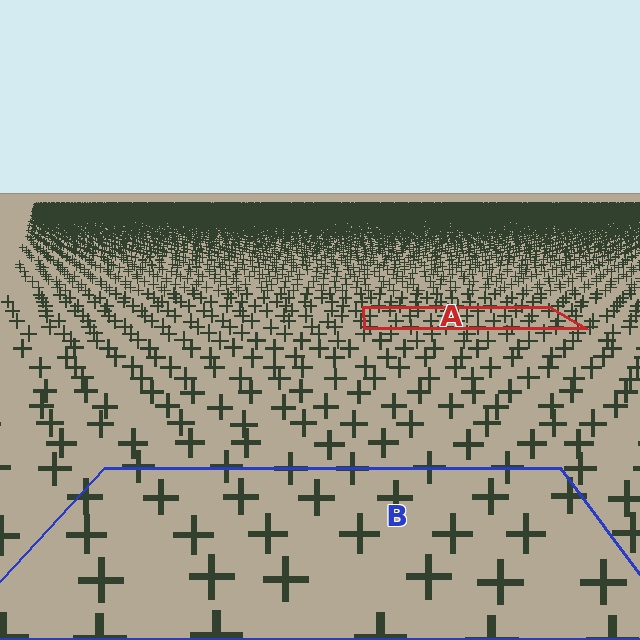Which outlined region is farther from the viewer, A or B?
Region A is farther from the viewer — the texture elements inside it appear smaller and more densely packed.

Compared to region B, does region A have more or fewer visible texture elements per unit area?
Region A has more texture elements per unit area — they are packed more densely because it is farther away.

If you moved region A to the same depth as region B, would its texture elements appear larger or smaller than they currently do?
They would appear larger. At a closer depth, the same texture elements are projected at a bigger on-screen size.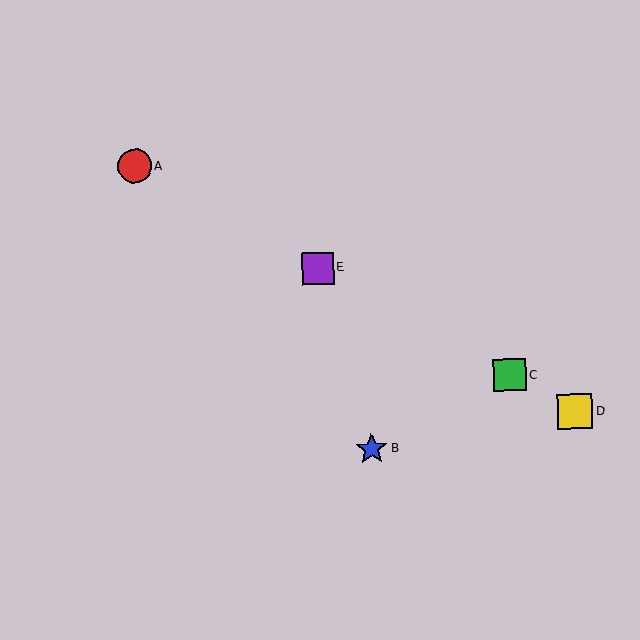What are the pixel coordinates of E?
Object E is at (318, 268).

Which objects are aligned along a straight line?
Objects A, C, D, E are aligned along a straight line.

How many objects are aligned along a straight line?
4 objects (A, C, D, E) are aligned along a straight line.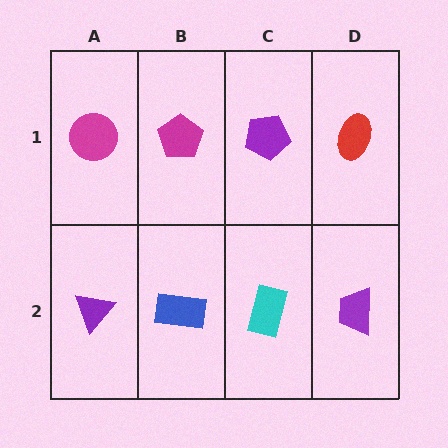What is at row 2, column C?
A cyan rectangle.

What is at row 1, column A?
A magenta circle.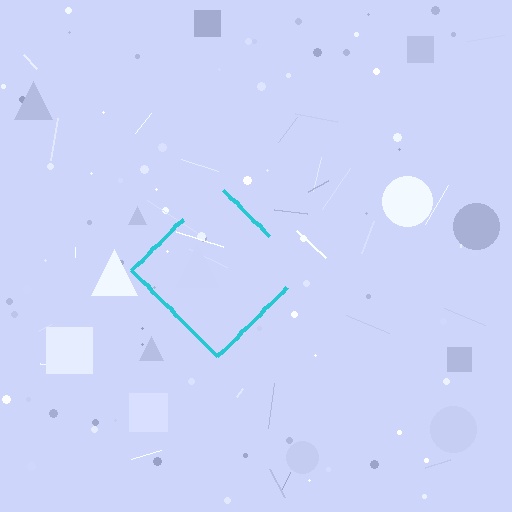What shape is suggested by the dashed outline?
The dashed outline suggests a diamond.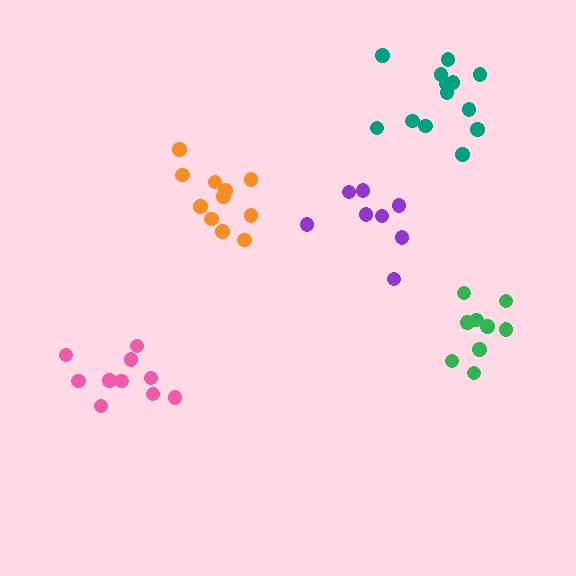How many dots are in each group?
Group 1: 11 dots, Group 2: 9 dots, Group 3: 13 dots, Group 4: 8 dots, Group 5: 10 dots (51 total).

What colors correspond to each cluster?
The clusters are colored: orange, green, teal, purple, pink.